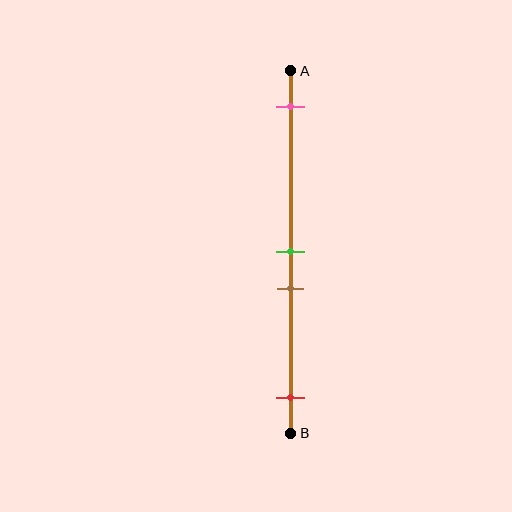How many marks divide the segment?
There are 4 marks dividing the segment.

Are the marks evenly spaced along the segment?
No, the marks are not evenly spaced.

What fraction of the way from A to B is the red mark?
The red mark is approximately 90% (0.9) of the way from A to B.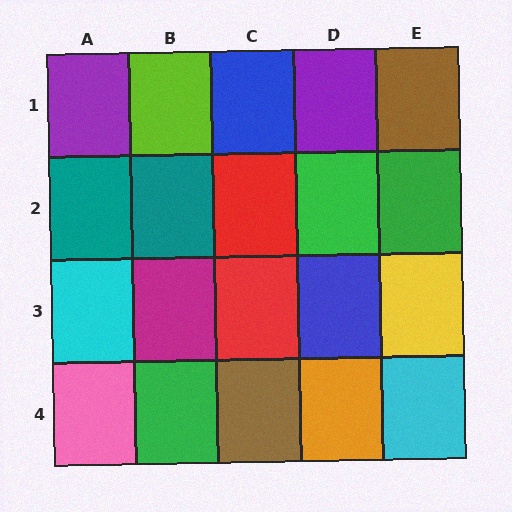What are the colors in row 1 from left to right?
Purple, lime, blue, purple, brown.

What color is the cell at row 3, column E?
Yellow.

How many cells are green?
3 cells are green.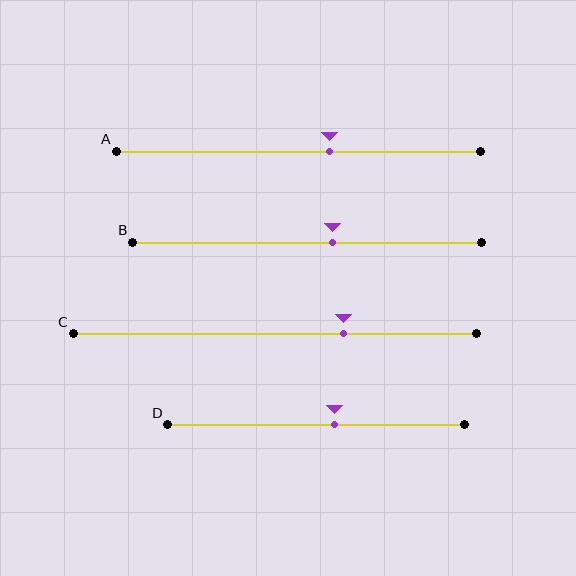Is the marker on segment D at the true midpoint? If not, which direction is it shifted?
No, the marker on segment D is shifted to the right by about 6% of the segment length.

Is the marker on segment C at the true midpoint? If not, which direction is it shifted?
No, the marker on segment C is shifted to the right by about 17% of the segment length.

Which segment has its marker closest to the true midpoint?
Segment D has its marker closest to the true midpoint.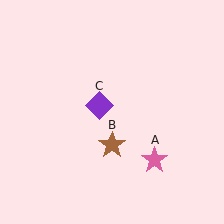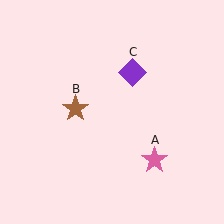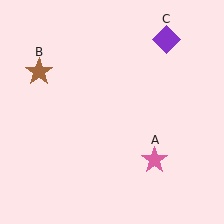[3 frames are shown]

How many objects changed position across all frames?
2 objects changed position: brown star (object B), purple diamond (object C).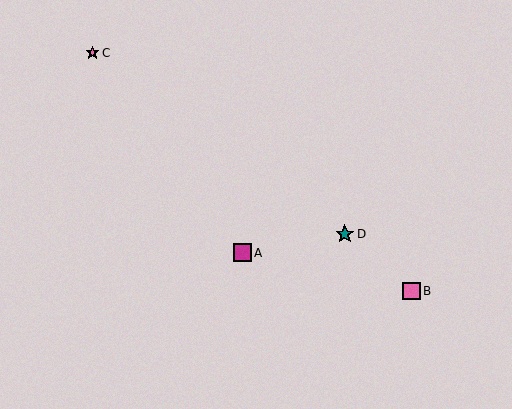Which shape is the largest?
The teal star (labeled D) is the largest.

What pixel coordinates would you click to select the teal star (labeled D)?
Click at (345, 234) to select the teal star D.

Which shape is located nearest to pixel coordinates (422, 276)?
The pink square (labeled B) at (411, 291) is nearest to that location.